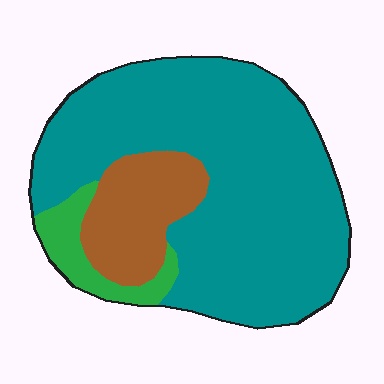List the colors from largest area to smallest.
From largest to smallest: teal, brown, green.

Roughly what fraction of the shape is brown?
Brown covers 17% of the shape.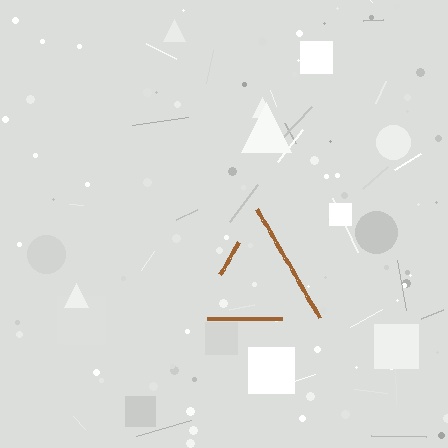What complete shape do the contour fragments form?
The contour fragments form a triangle.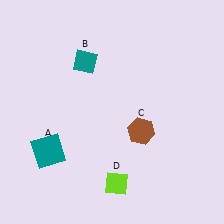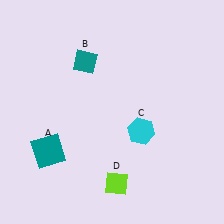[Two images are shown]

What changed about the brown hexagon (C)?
In Image 1, C is brown. In Image 2, it changed to cyan.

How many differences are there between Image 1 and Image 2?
There is 1 difference between the two images.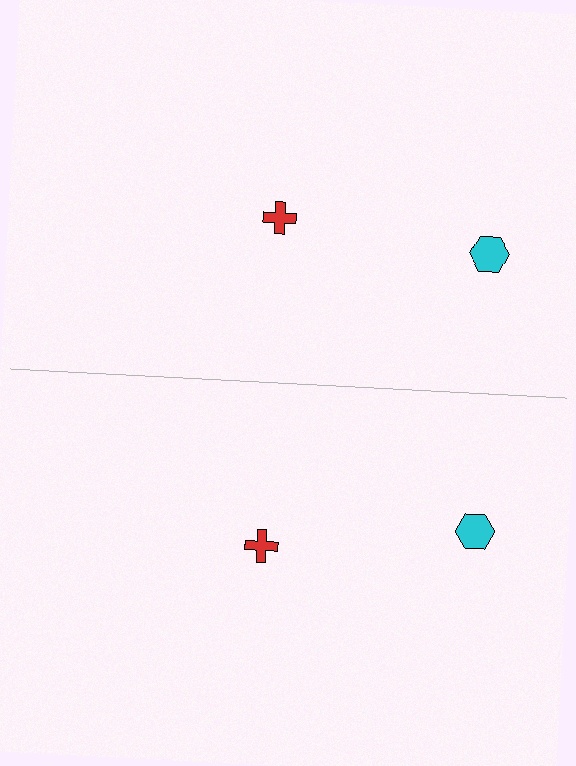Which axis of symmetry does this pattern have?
The pattern has a horizontal axis of symmetry running through the center of the image.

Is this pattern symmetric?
Yes, this pattern has bilateral (reflection) symmetry.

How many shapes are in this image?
There are 4 shapes in this image.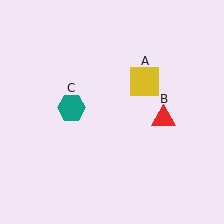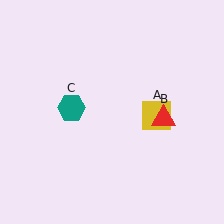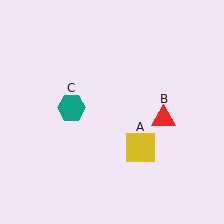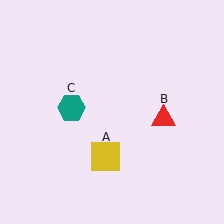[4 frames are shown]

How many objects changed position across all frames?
1 object changed position: yellow square (object A).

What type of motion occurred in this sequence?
The yellow square (object A) rotated clockwise around the center of the scene.